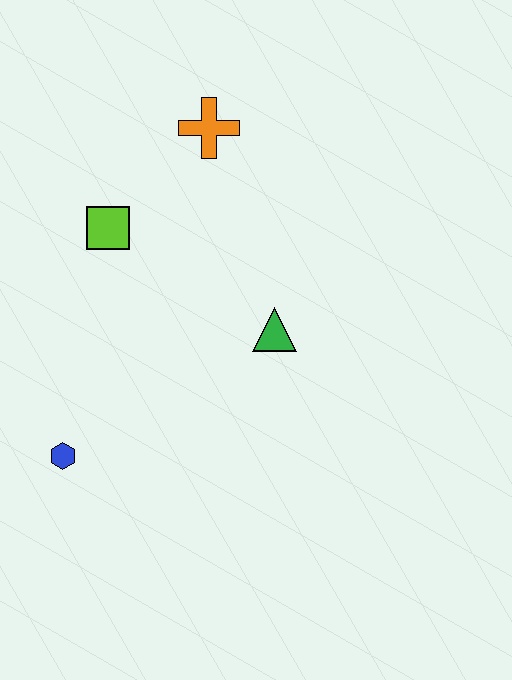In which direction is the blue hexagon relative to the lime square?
The blue hexagon is below the lime square.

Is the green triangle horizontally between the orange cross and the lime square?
No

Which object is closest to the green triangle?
The lime square is closest to the green triangle.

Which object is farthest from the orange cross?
The blue hexagon is farthest from the orange cross.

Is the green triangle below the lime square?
Yes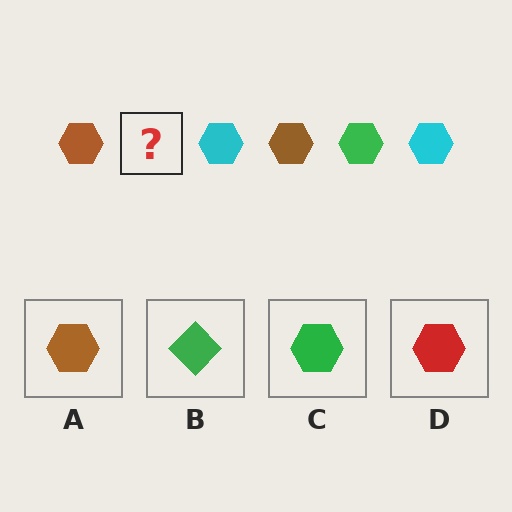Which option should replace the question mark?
Option C.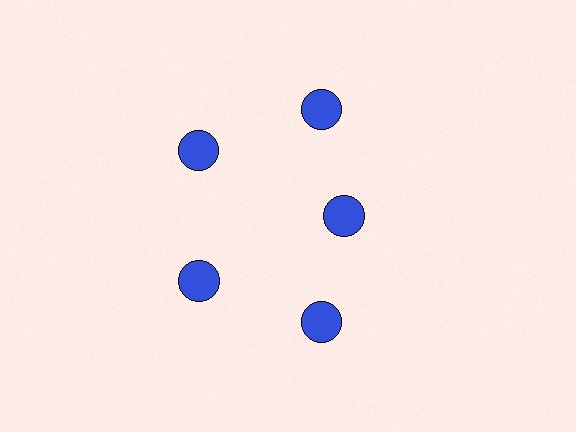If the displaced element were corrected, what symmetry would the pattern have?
It would have 5-fold rotational symmetry — the pattern would map onto itself every 72 degrees.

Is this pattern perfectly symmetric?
No. The 5 blue circles are arranged in a ring, but one element near the 3 o'clock position is pulled inward toward the center, breaking the 5-fold rotational symmetry.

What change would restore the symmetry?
The symmetry would be restored by moving it outward, back onto the ring so that all 5 circles sit at equal angles and equal distance from the center.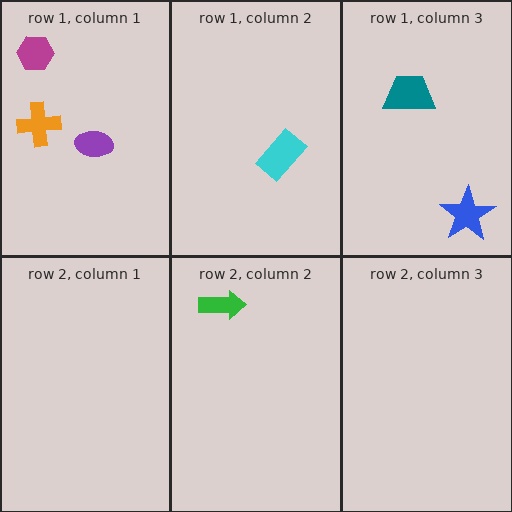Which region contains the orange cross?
The row 1, column 1 region.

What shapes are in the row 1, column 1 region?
The purple ellipse, the magenta hexagon, the orange cross.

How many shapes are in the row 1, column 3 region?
2.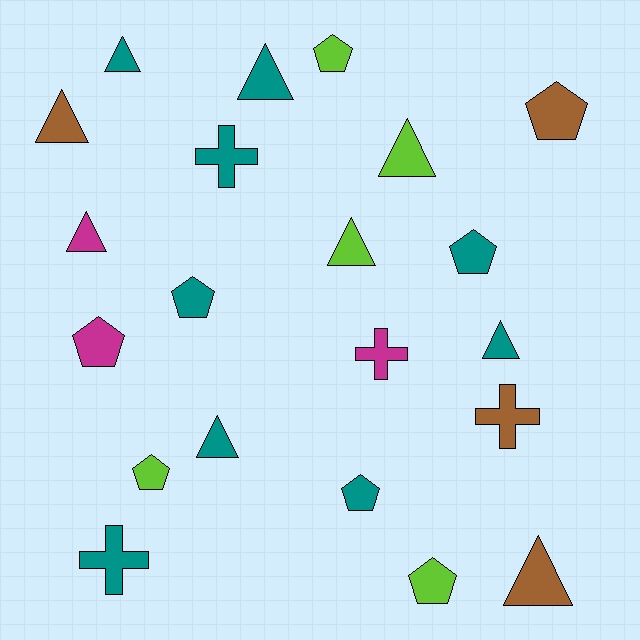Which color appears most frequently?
Teal, with 9 objects.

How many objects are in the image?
There are 21 objects.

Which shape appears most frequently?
Triangle, with 9 objects.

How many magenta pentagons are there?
There is 1 magenta pentagon.